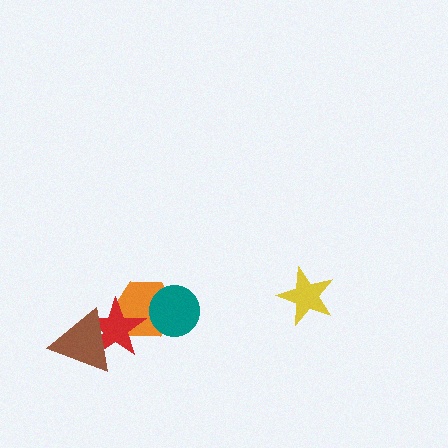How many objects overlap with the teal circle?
1 object overlaps with the teal circle.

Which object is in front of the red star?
The brown triangle is in front of the red star.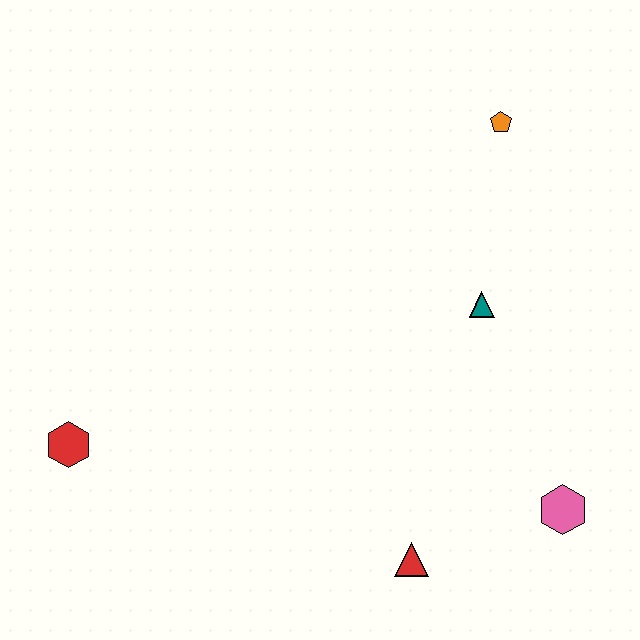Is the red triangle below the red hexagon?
Yes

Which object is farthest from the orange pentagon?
The red hexagon is farthest from the orange pentagon.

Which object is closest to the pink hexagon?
The red triangle is closest to the pink hexagon.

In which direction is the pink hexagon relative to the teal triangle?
The pink hexagon is below the teal triangle.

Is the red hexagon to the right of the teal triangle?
No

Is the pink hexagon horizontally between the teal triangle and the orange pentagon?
No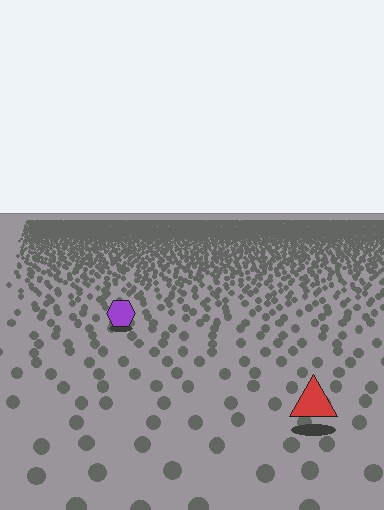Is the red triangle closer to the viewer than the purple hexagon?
Yes. The red triangle is closer — you can tell from the texture gradient: the ground texture is coarser near it.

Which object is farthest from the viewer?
The purple hexagon is farthest from the viewer. It appears smaller and the ground texture around it is denser.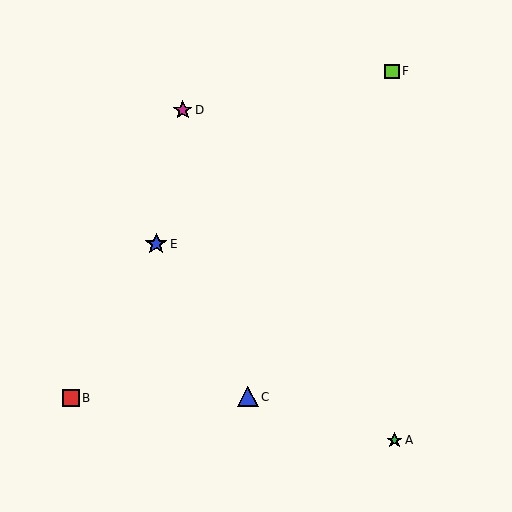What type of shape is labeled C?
Shape C is a blue triangle.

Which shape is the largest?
The blue star (labeled E) is the largest.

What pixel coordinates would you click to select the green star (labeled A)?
Click at (395, 440) to select the green star A.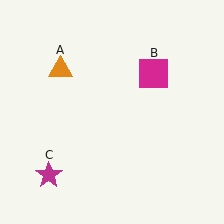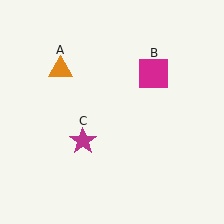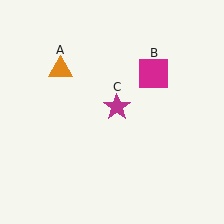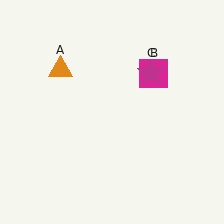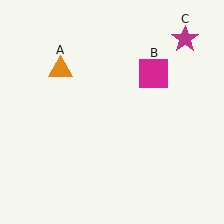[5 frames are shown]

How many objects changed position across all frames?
1 object changed position: magenta star (object C).